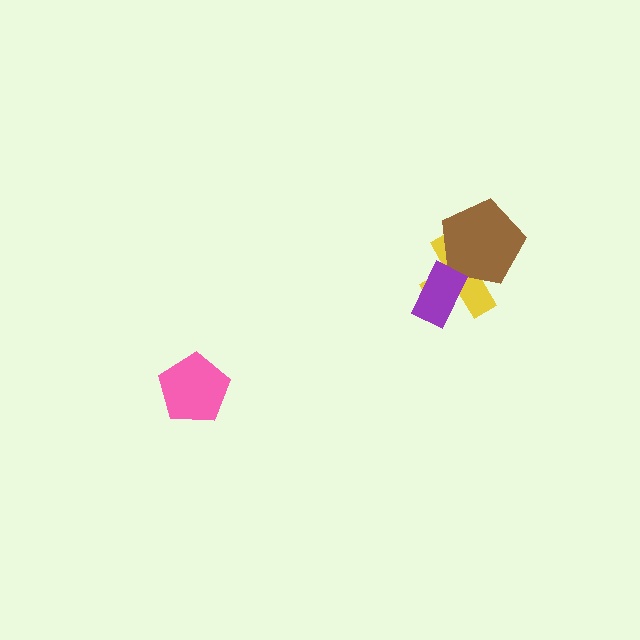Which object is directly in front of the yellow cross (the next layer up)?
The brown pentagon is directly in front of the yellow cross.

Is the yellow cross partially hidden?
Yes, it is partially covered by another shape.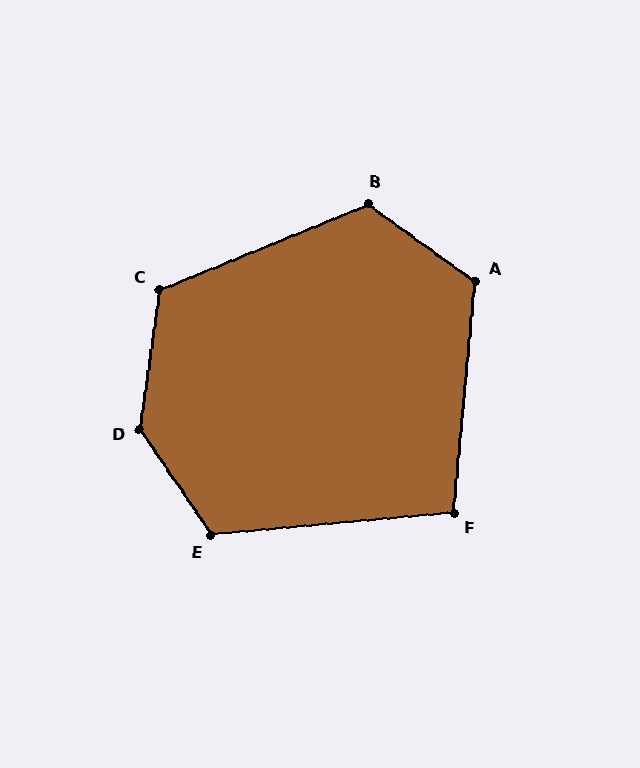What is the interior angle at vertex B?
Approximately 122 degrees (obtuse).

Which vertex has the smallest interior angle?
F, at approximately 100 degrees.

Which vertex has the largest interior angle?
D, at approximately 138 degrees.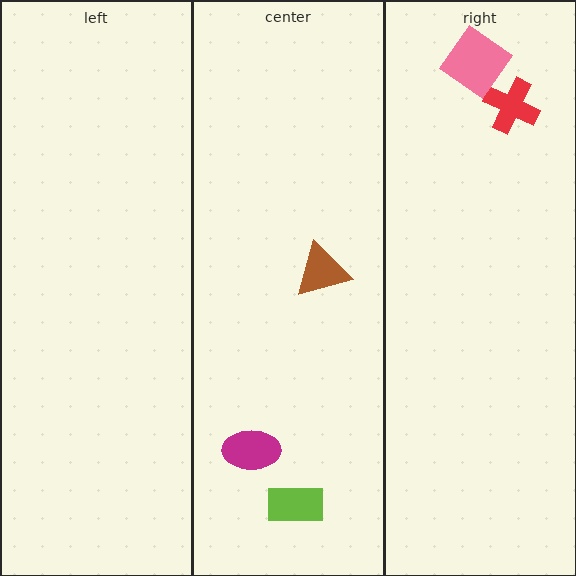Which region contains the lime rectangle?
The center region.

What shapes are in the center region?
The lime rectangle, the brown triangle, the magenta ellipse.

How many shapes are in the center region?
3.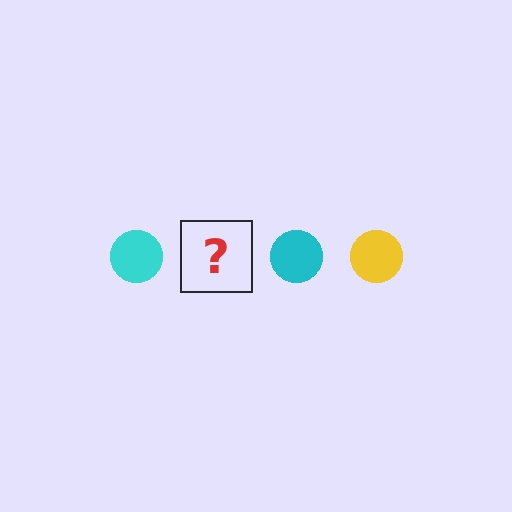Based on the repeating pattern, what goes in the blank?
The blank should be a yellow circle.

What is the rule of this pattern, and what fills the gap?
The rule is that the pattern cycles through cyan, yellow circles. The gap should be filled with a yellow circle.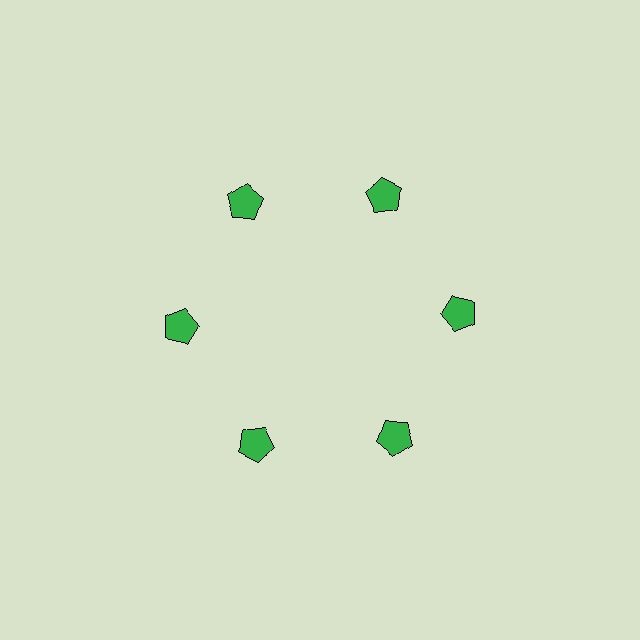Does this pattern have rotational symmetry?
Yes, this pattern has 6-fold rotational symmetry. It looks the same after rotating 60 degrees around the center.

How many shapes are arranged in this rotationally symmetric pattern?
There are 6 shapes, arranged in 6 groups of 1.